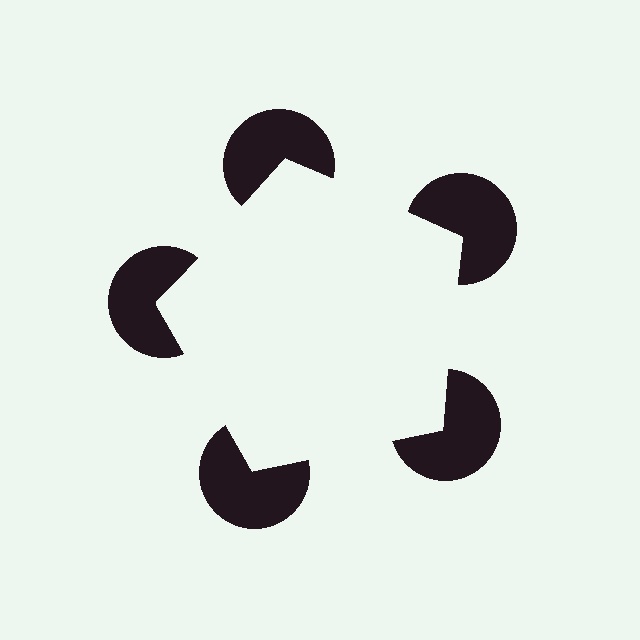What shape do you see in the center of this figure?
An illusory pentagon — its edges are inferred from the aligned wedge cuts in the pac-man discs, not physically drawn.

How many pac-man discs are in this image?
There are 5 — one at each vertex of the illusory pentagon.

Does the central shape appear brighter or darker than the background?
It typically appears slightly brighter than the background, even though no actual brightness change is drawn.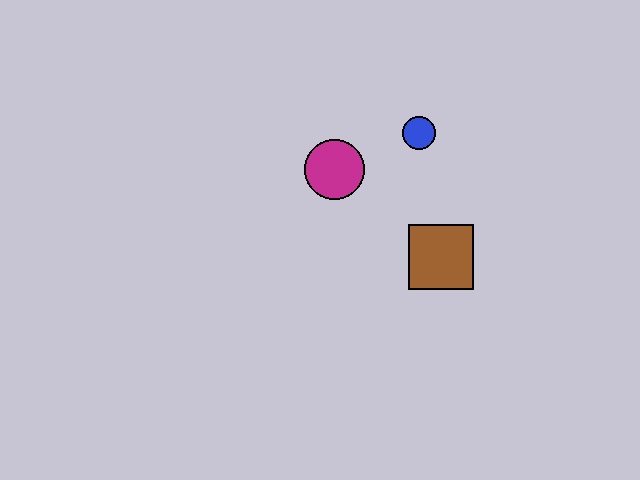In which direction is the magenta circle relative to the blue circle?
The magenta circle is to the left of the blue circle.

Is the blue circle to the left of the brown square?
Yes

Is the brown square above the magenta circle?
No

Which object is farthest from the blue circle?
The brown square is farthest from the blue circle.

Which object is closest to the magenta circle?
The blue circle is closest to the magenta circle.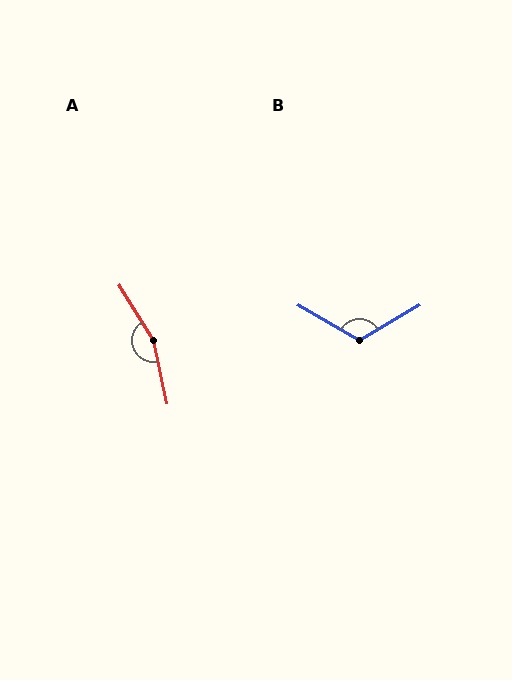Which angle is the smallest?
B, at approximately 120 degrees.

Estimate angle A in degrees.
Approximately 160 degrees.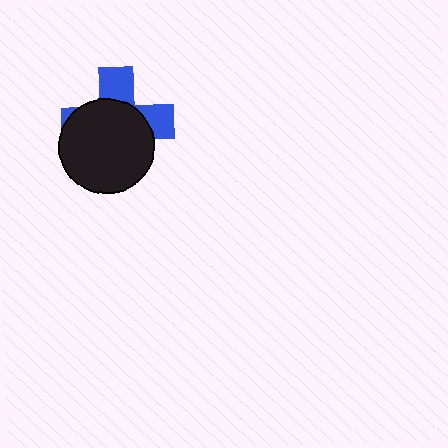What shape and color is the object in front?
The object in front is a black circle.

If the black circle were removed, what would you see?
You would see the complete blue cross.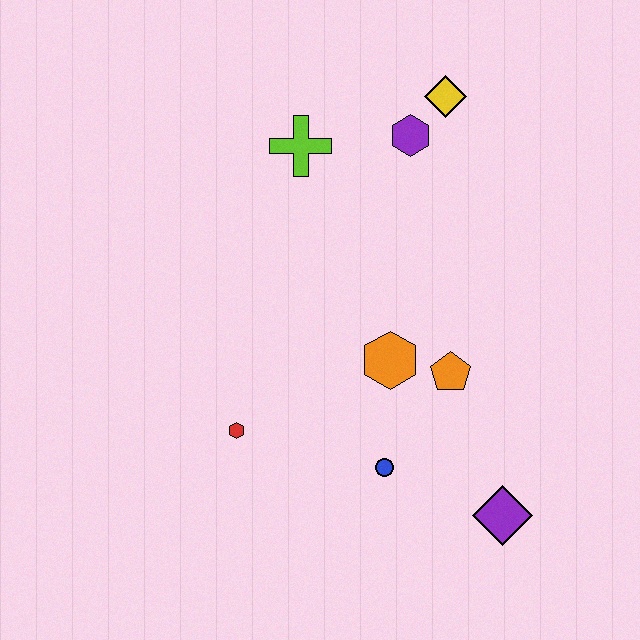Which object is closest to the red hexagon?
The blue circle is closest to the red hexagon.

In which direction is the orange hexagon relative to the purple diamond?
The orange hexagon is above the purple diamond.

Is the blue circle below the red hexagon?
Yes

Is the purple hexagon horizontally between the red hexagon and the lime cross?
No